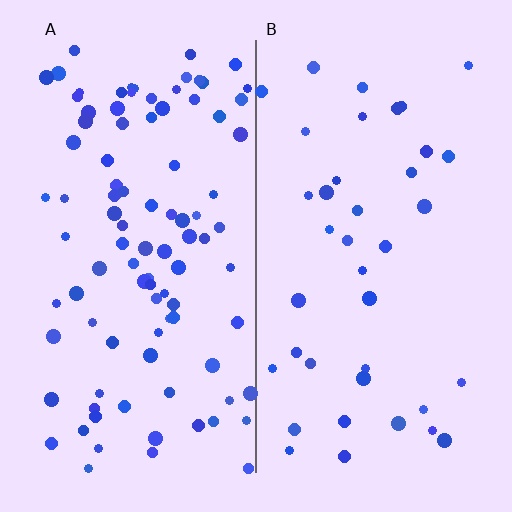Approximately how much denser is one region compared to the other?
Approximately 2.4× — region A over region B.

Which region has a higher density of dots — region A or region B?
A (the left).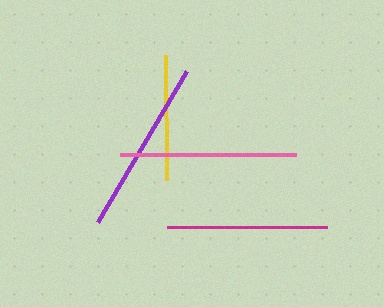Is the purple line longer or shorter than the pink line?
The pink line is longer than the purple line.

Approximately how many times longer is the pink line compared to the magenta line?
The pink line is approximately 1.1 times the length of the magenta line.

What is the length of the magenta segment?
The magenta segment is approximately 159 pixels long.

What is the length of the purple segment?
The purple segment is approximately 175 pixels long.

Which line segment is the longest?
The pink line is the longest at approximately 176 pixels.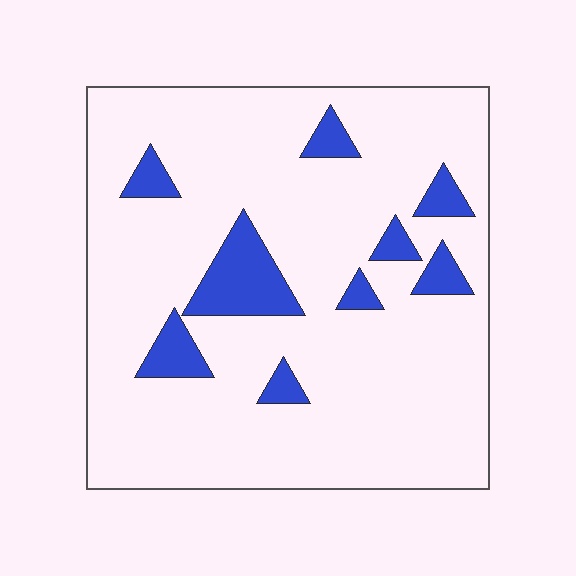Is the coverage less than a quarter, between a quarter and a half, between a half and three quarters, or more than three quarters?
Less than a quarter.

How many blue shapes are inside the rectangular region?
9.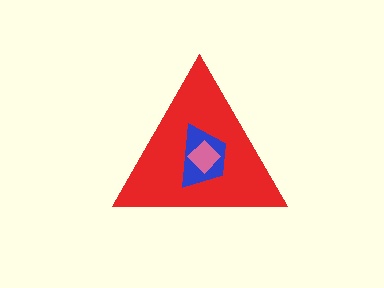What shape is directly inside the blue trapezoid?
The pink diamond.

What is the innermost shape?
The pink diamond.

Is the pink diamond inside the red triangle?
Yes.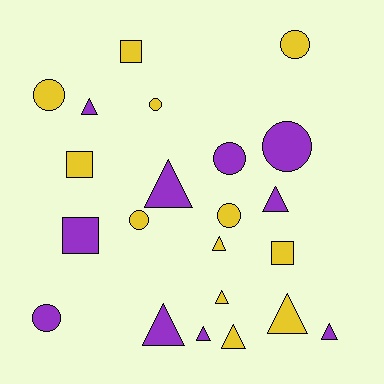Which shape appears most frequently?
Triangle, with 10 objects.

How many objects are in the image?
There are 22 objects.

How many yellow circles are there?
There are 5 yellow circles.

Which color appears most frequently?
Yellow, with 12 objects.